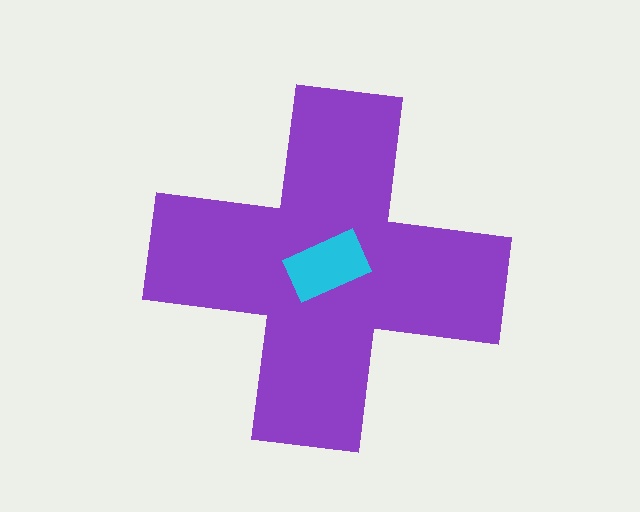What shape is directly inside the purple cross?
The cyan rectangle.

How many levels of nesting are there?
2.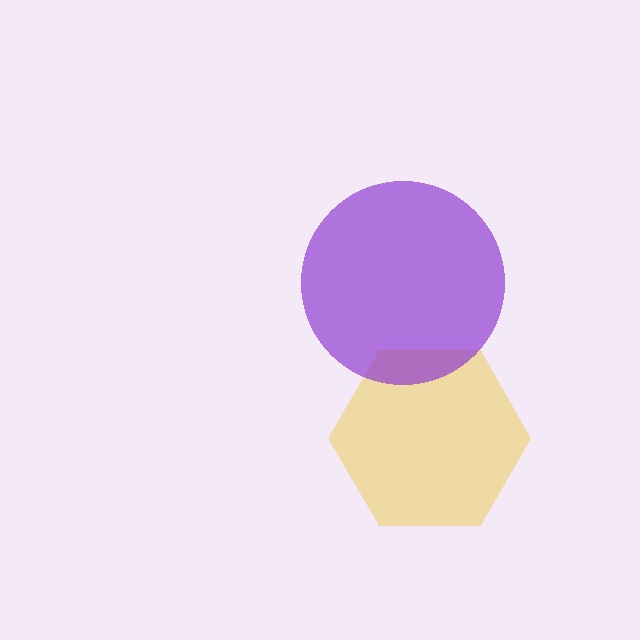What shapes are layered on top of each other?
The layered shapes are: a yellow hexagon, a purple circle.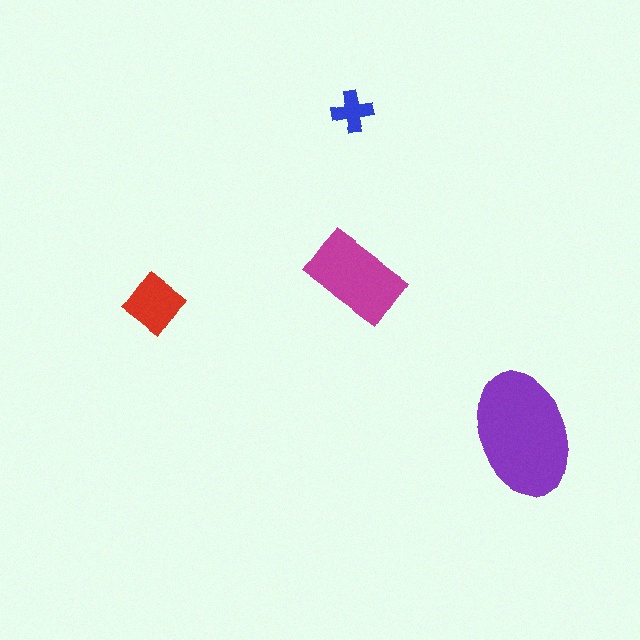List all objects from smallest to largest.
The blue cross, the red diamond, the magenta rectangle, the purple ellipse.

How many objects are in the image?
There are 4 objects in the image.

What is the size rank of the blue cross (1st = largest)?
4th.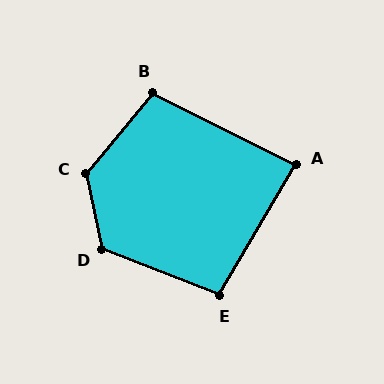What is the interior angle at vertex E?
Approximately 99 degrees (obtuse).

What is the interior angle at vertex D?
Approximately 123 degrees (obtuse).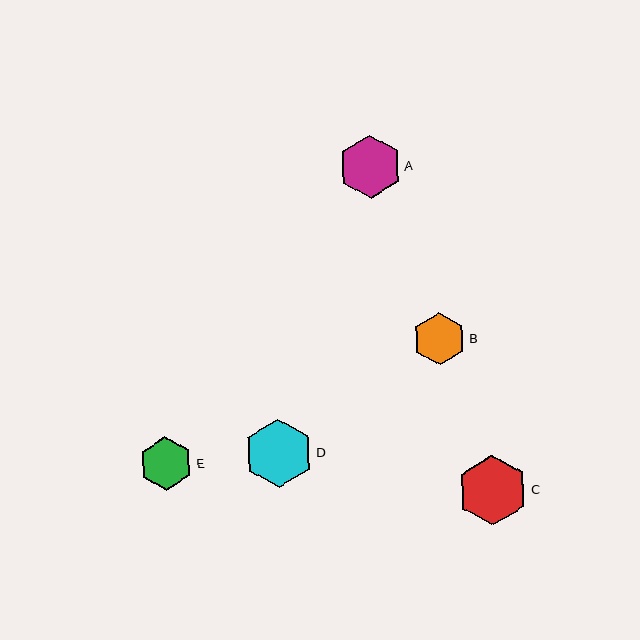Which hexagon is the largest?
Hexagon C is the largest with a size of approximately 70 pixels.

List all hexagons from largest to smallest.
From largest to smallest: C, D, A, E, B.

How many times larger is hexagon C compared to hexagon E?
Hexagon C is approximately 1.3 times the size of hexagon E.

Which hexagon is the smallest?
Hexagon B is the smallest with a size of approximately 53 pixels.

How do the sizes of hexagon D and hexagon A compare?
Hexagon D and hexagon A are approximately the same size.